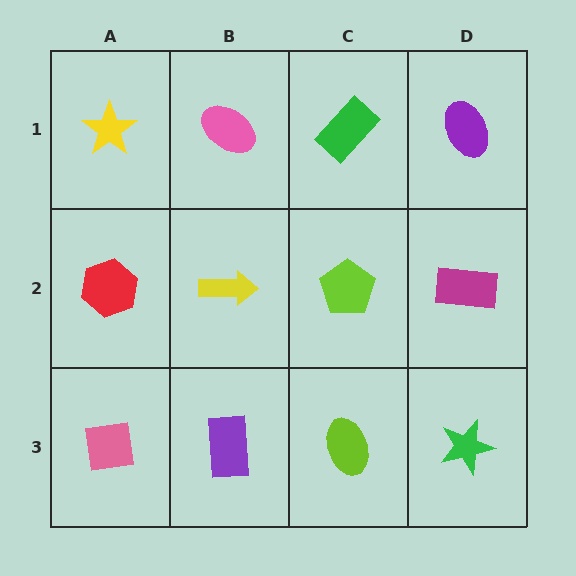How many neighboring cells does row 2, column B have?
4.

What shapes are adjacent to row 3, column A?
A red hexagon (row 2, column A), a purple rectangle (row 3, column B).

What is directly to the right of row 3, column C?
A green star.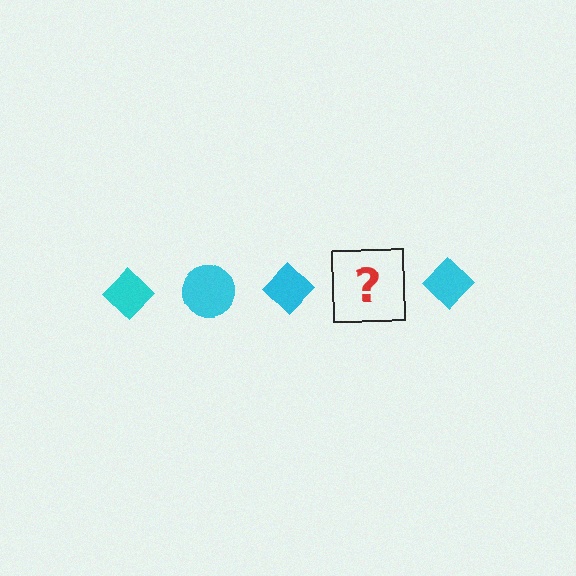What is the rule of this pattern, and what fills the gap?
The rule is that the pattern cycles through diamond, circle shapes in cyan. The gap should be filled with a cyan circle.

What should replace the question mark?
The question mark should be replaced with a cyan circle.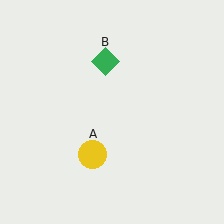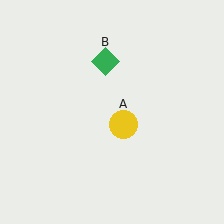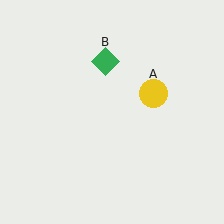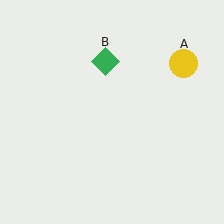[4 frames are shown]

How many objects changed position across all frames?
1 object changed position: yellow circle (object A).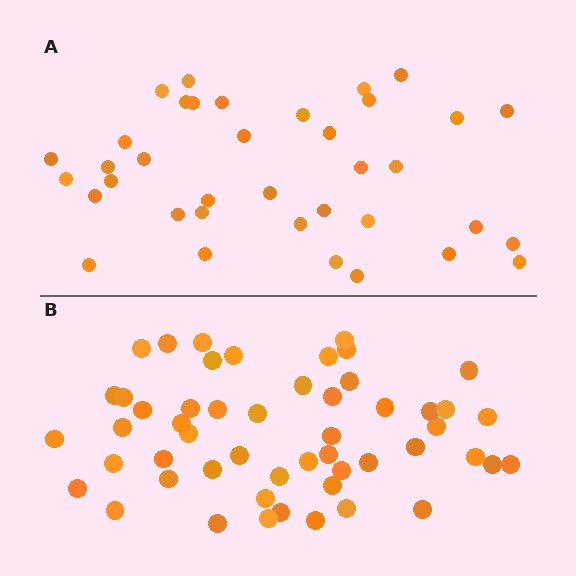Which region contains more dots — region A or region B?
Region B (the bottom region) has more dots.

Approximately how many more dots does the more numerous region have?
Region B has approximately 15 more dots than region A.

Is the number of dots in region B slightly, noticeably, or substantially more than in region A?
Region B has noticeably more, but not dramatically so. The ratio is roughly 1.4 to 1.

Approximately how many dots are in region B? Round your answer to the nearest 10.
About 50 dots. (The exact count is 52, which rounds to 50.)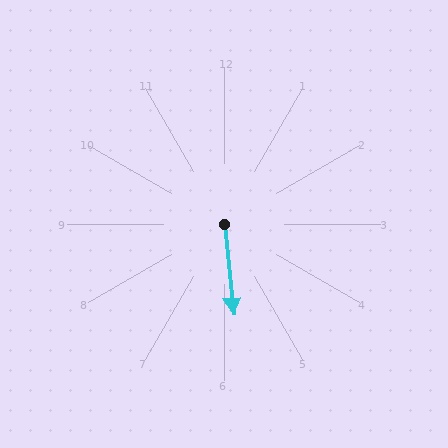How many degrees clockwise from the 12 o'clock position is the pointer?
Approximately 174 degrees.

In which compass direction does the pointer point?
South.